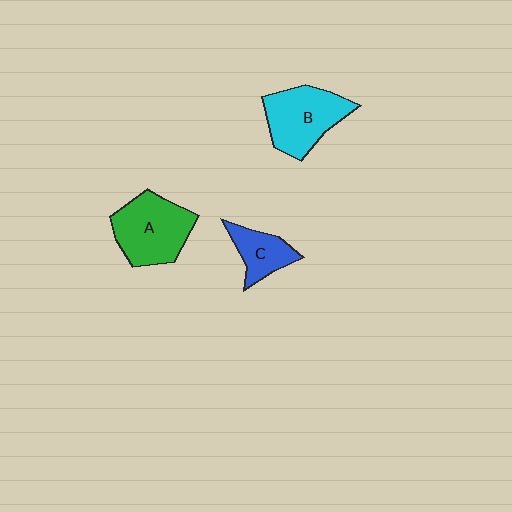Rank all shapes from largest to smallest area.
From largest to smallest: A (green), B (cyan), C (blue).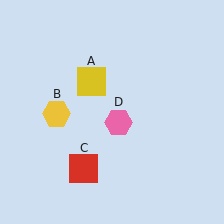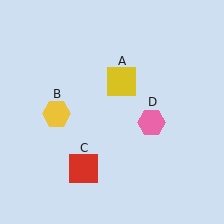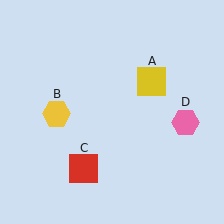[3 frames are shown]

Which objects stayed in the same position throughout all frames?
Yellow hexagon (object B) and red square (object C) remained stationary.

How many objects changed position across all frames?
2 objects changed position: yellow square (object A), pink hexagon (object D).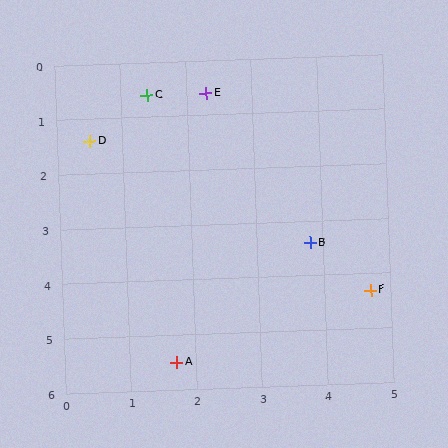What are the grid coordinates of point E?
Point E is at approximately (2.3, 0.6).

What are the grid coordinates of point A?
Point A is at approximately (1.7, 5.5).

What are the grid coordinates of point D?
Point D is at approximately (0.5, 1.4).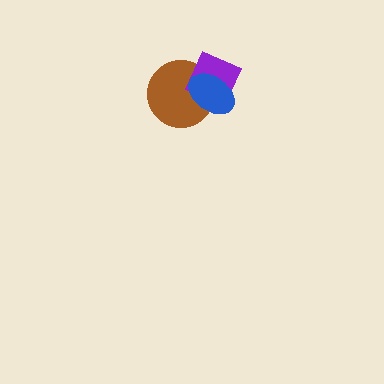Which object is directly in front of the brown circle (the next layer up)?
The purple diamond is directly in front of the brown circle.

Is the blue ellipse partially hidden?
No, no other shape covers it.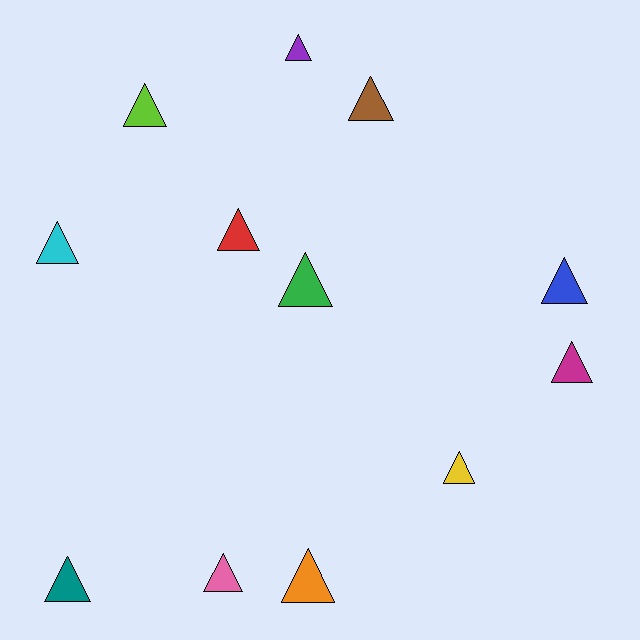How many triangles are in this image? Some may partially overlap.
There are 12 triangles.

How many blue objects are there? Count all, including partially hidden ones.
There is 1 blue object.